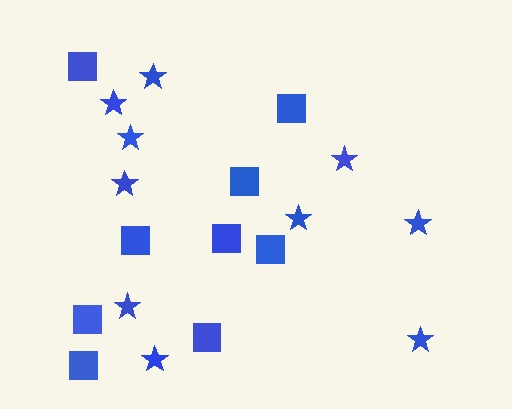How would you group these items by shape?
There are 2 groups: one group of stars (10) and one group of squares (9).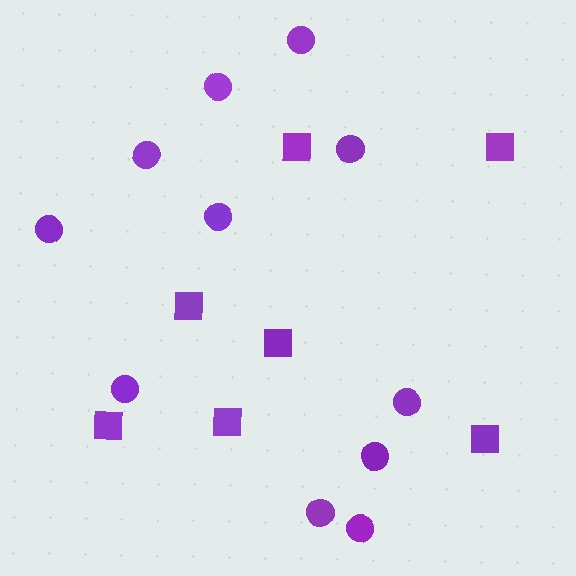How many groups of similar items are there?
There are 2 groups: one group of circles (11) and one group of squares (7).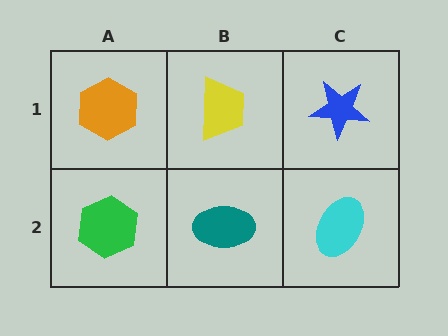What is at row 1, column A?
An orange hexagon.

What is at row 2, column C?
A cyan ellipse.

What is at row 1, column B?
A yellow trapezoid.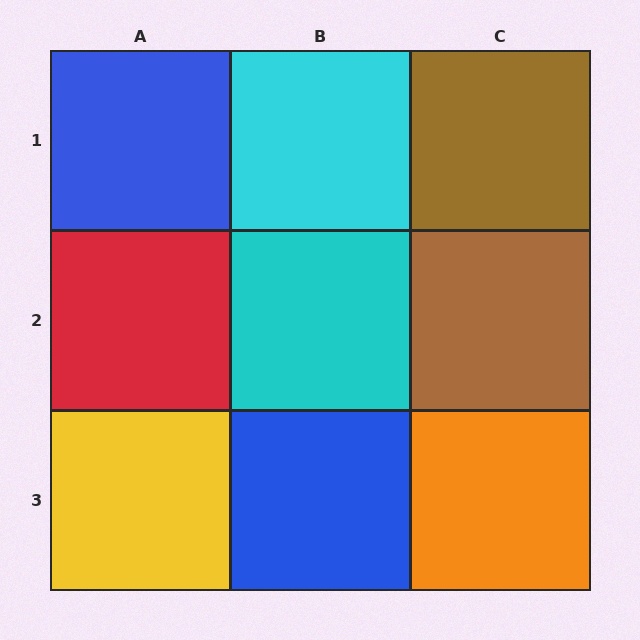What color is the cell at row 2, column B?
Cyan.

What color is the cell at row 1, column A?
Blue.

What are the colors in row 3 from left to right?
Yellow, blue, orange.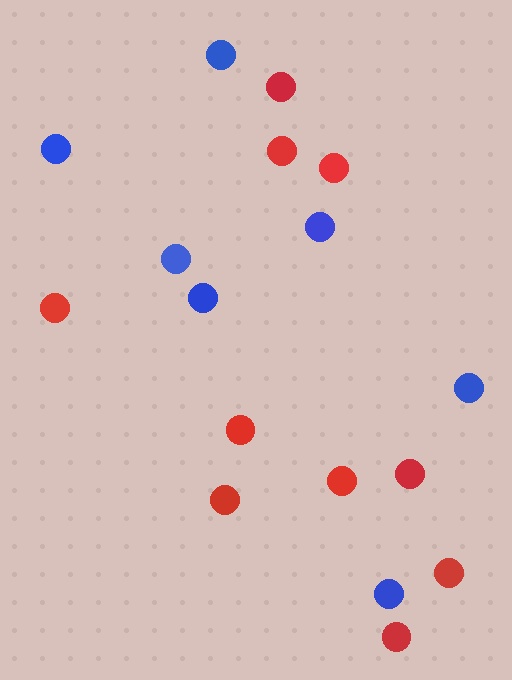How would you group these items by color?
There are 2 groups: one group of red circles (10) and one group of blue circles (7).